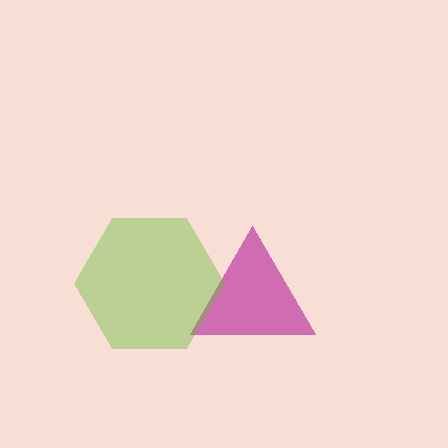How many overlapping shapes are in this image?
There are 2 overlapping shapes in the image.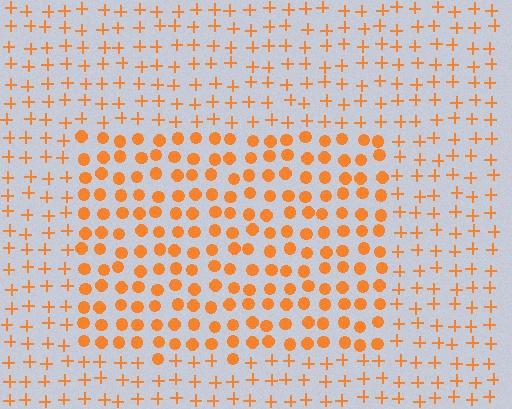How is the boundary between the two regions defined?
The boundary is defined by a change in element shape: circles inside vs. plus signs outside. All elements share the same color and spacing.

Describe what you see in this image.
The image is filled with small orange elements arranged in a uniform grid. A rectangle-shaped region contains circles, while the surrounding area contains plus signs. The boundary is defined purely by the change in element shape.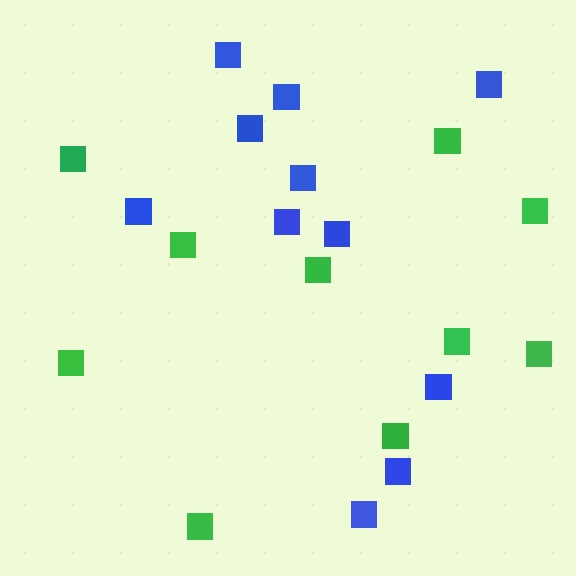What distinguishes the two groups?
There are 2 groups: one group of green squares (10) and one group of blue squares (11).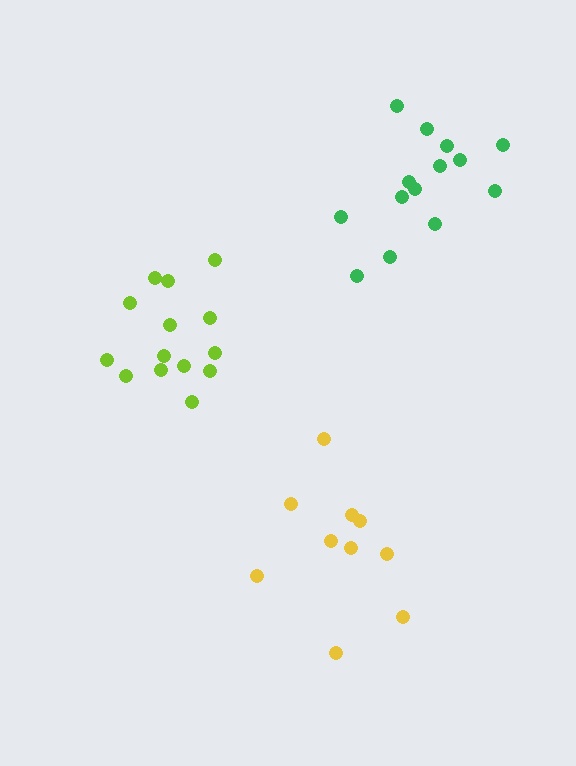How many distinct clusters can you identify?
There are 3 distinct clusters.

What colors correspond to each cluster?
The clusters are colored: green, yellow, lime.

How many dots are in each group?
Group 1: 14 dots, Group 2: 10 dots, Group 3: 14 dots (38 total).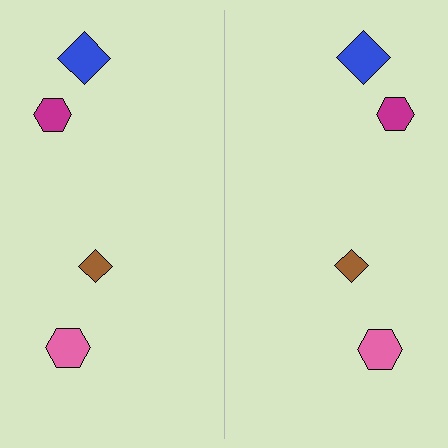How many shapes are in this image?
There are 8 shapes in this image.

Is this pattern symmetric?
Yes, this pattern has bilateral (reflection) symmetry.